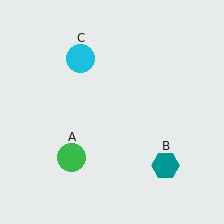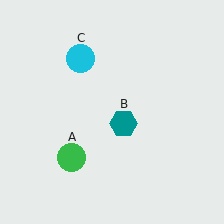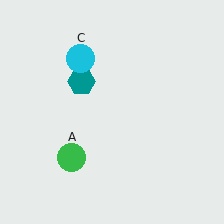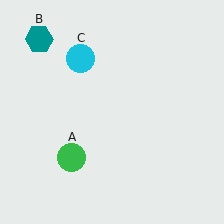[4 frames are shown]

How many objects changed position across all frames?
1 object changed position: teal hexagon (object B).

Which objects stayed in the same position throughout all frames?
Green circle (object A) and cyan circle (object C) remained stationary.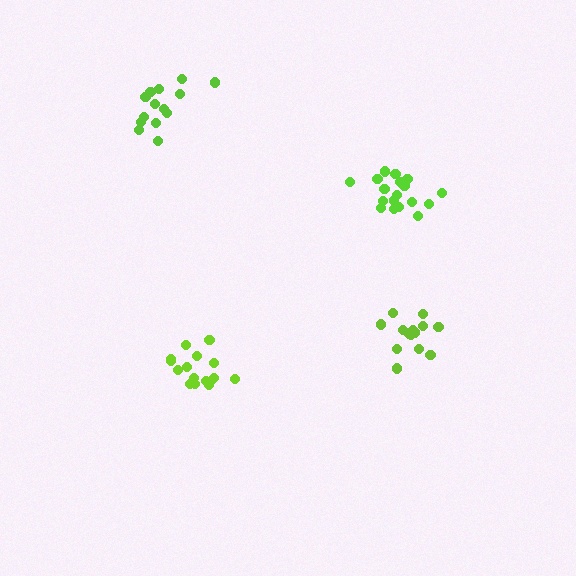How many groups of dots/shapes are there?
There are 4 groups.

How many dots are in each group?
Group 1: 16 dots, Group 2: 16 dots, Group 3: 14 dots, Group 4: 18 dots (64 total).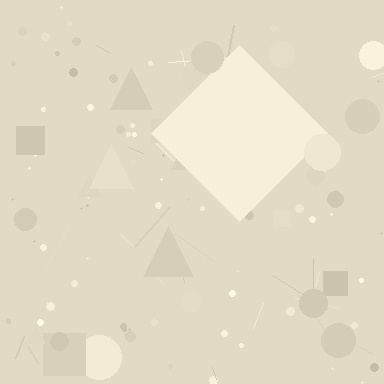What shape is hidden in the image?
A diamond is hidden in the image.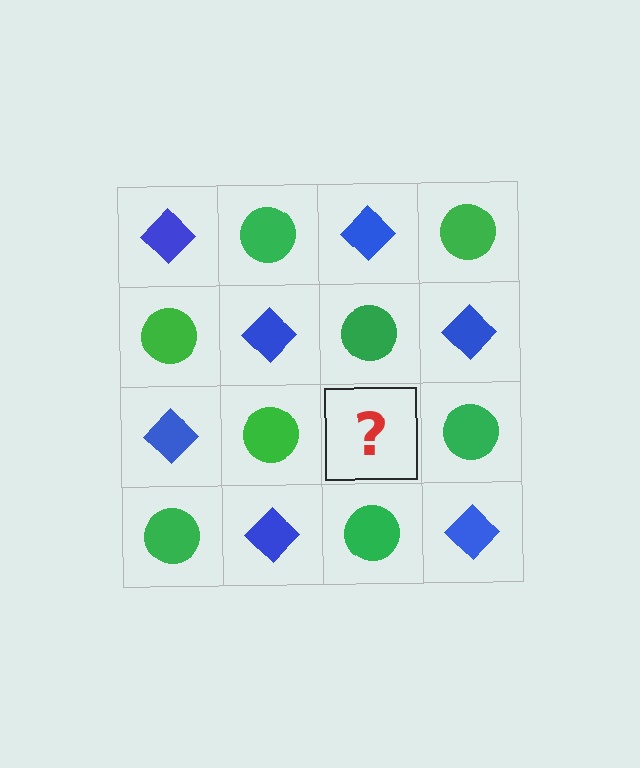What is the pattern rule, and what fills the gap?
The rule is that it alternates blue diamond and green circle in a checkerboard pattern. The gap should be filled with a blue diamond.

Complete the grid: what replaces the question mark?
The question mark should be replaced with a blue diamond.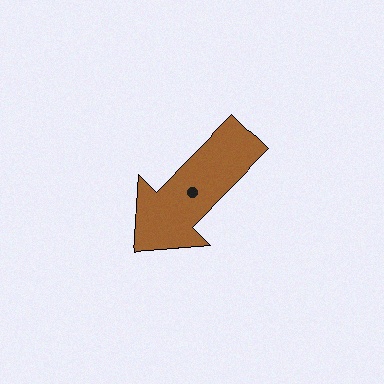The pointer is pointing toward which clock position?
Roughly 7 o'clock.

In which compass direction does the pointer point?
Southwest.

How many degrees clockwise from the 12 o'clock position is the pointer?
Approximately 224 degrees.